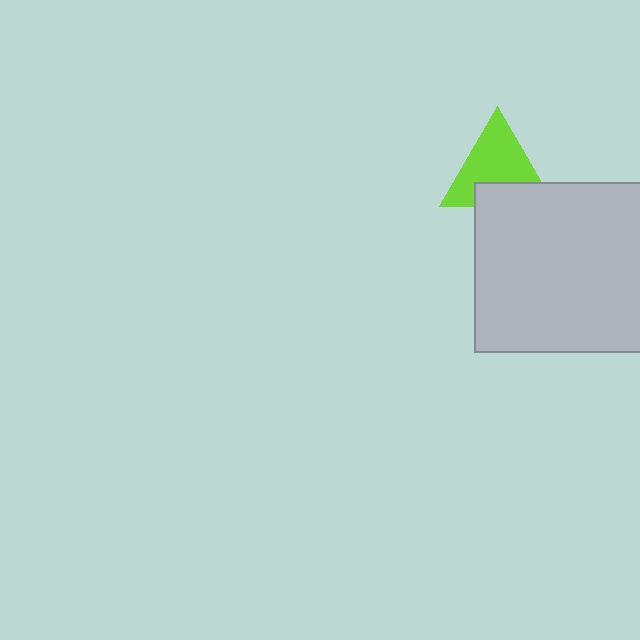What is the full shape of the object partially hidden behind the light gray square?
The partially hidden object is a lime triangle.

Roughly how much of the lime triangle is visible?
Most of it is visible (roughly 67%).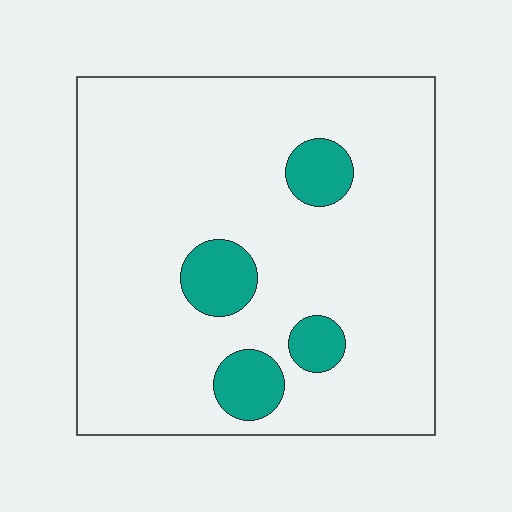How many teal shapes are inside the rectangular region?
4.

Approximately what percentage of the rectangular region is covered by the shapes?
Approximately 10%.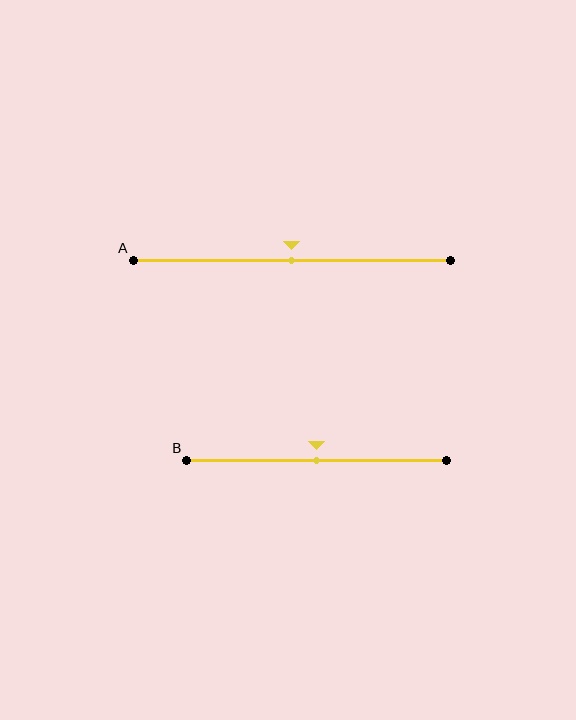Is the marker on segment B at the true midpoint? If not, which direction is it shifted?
Yes, the marker on segment B is at the true midpoint.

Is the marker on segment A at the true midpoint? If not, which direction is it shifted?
Yes, the marker on segment A is at the true midpoint.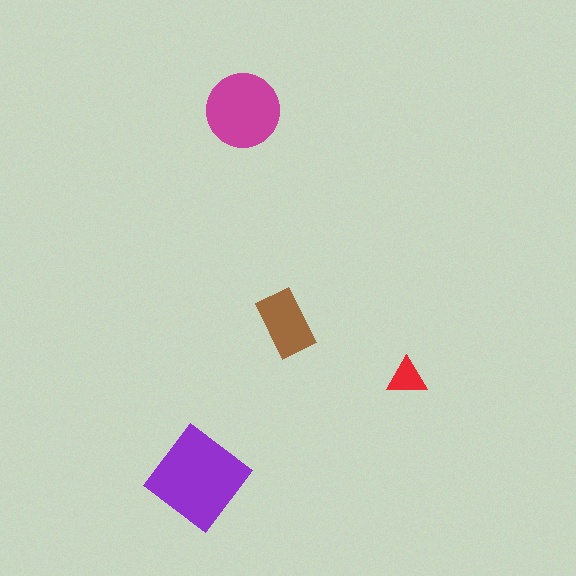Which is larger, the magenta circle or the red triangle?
The magenta circle.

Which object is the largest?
The purple diamond.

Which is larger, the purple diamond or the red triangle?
The purple diamond.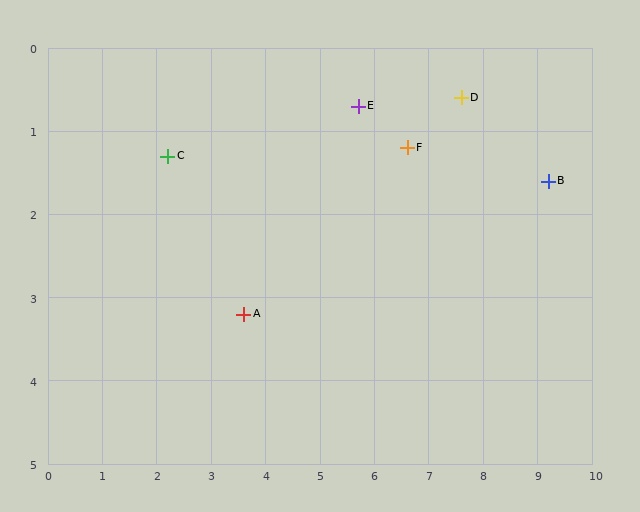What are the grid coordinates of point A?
Point A is at approximately (3.6, 3.2).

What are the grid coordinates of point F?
Point F is at approximately (6.6, 1.2).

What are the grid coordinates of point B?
Point B is at approximately (9.2, 1.6).